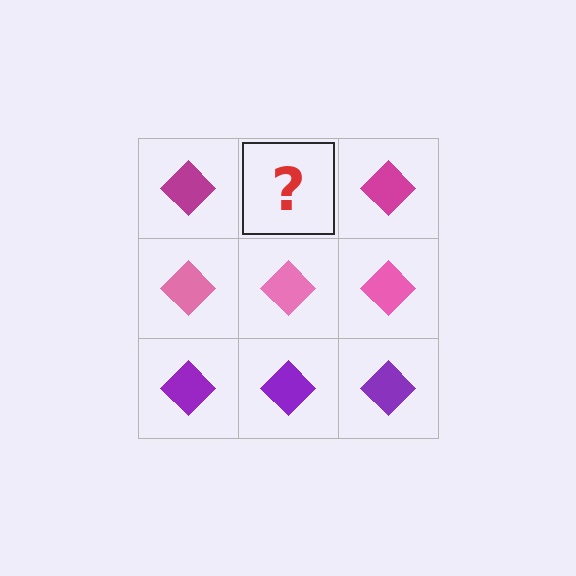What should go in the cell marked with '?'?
The missing cell should contain a magenta diamond.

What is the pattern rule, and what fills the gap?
The rule is that each row has a consistent color. The gap should be filled with a magenta diamond.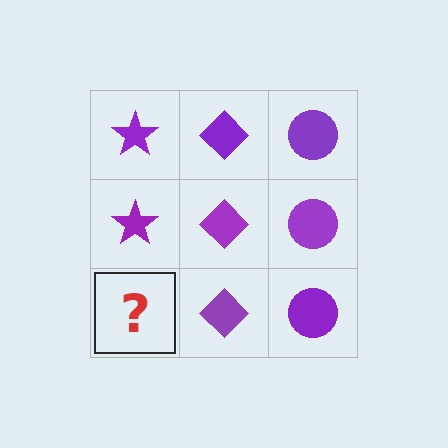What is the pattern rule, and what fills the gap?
The rule is that each column has a consistent shape. The gap should be filled with a purple star.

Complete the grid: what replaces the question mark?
The question mark should be replaced with a purple star.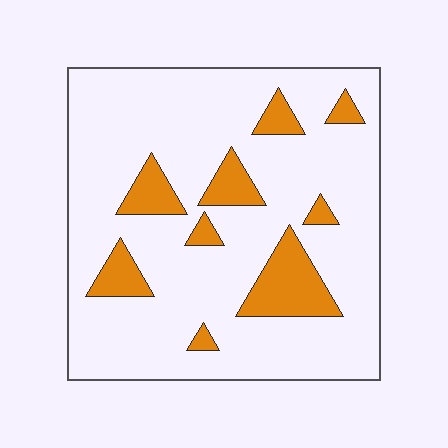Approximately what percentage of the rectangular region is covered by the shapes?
Approximately 15%.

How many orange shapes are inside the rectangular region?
9.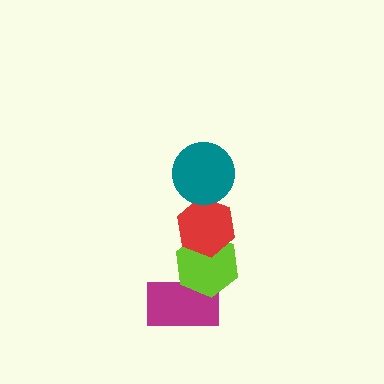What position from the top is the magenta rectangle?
The magenta rectangle is 4th from the top.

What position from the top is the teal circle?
The teal circle is 1st from the top.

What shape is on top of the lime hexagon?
The red hexagon is on top of the lime hexagon.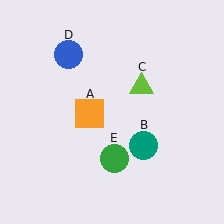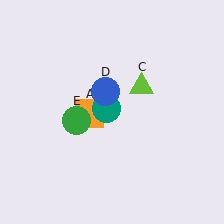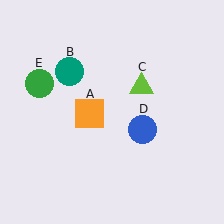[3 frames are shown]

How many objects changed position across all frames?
3 objects changed position: teal circle (object B), blue circle (object D), green circle (object E).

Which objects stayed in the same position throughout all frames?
Orange square (object A) and lime triangle (object C) remained stationary.